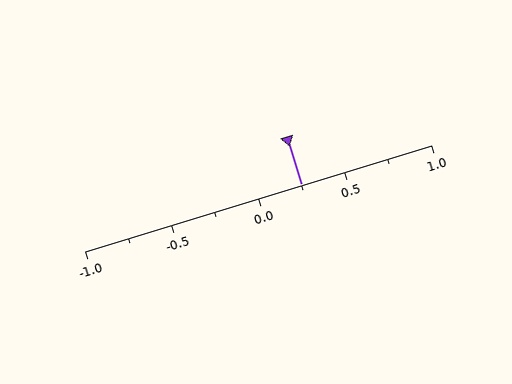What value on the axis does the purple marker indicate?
The marker indicates approximately 0.25.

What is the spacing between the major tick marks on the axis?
The major ticks are spaced 0.5 apart.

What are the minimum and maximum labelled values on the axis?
The axis runs from -1.0 to 1.0.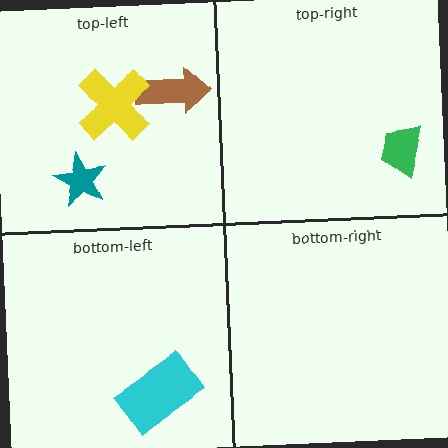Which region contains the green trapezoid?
The top-right region.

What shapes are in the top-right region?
The green trapezoid.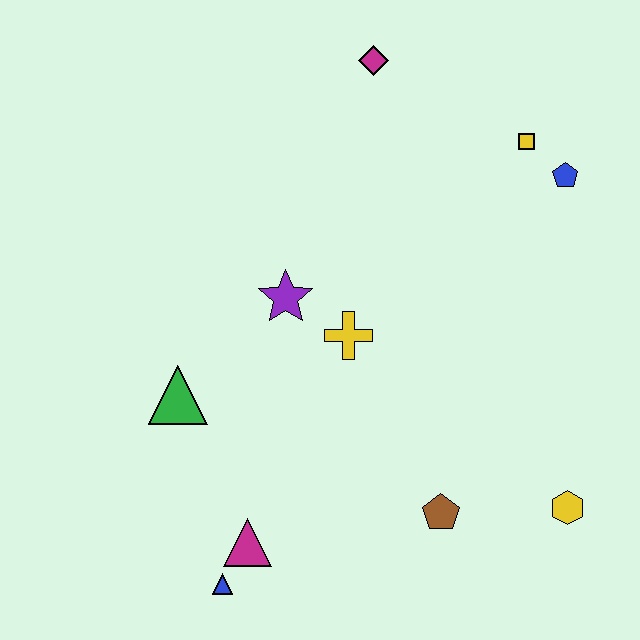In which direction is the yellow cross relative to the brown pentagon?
The yellow cross is above the brown pentagon.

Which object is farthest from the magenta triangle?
The magenta diamond is farthest from the magenta triangle.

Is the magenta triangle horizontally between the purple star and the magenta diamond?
No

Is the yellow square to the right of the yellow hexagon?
No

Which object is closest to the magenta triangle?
The blue triangle is closest to the magenta triangle.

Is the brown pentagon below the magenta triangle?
No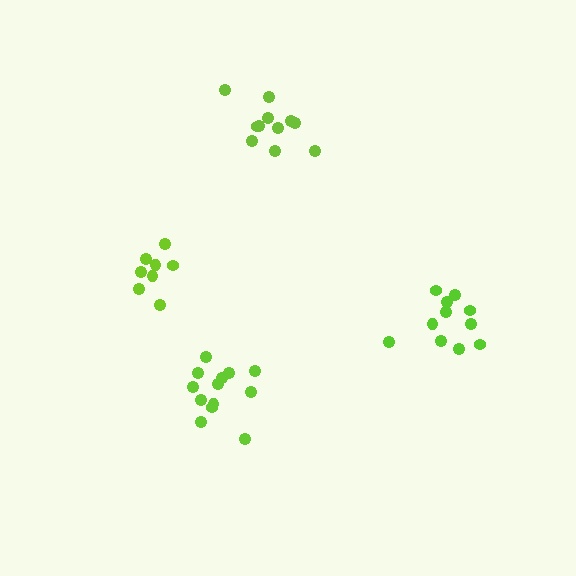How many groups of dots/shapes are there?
There are 4 groups.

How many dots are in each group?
Group 1: 11 dots, Group 2: 13 dots, Group 3: 8 dots, Group 4: 11 dots (43 total).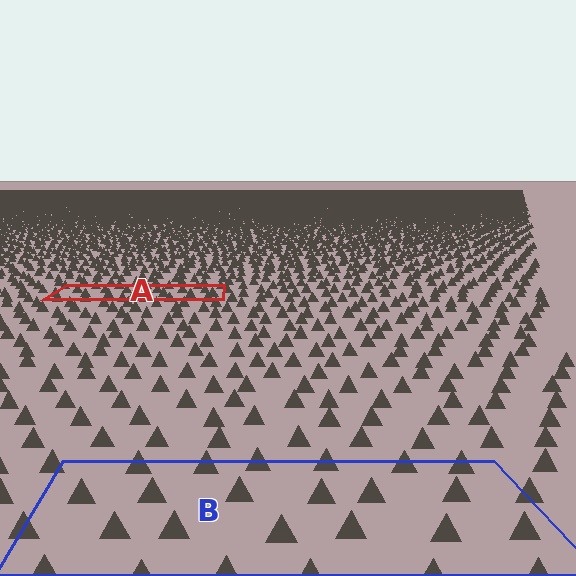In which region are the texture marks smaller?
The texture marks are smaller in region A, because it is farther away.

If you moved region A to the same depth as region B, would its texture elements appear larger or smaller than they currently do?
They would appear larger. At a closer depth, the same texture elements are projected at a bigger on-screen size.